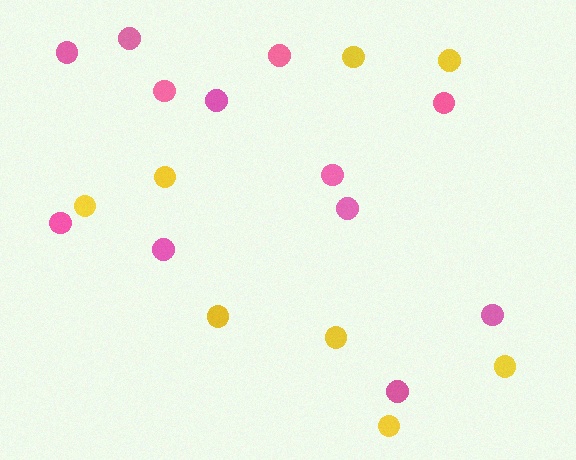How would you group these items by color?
There are 2 groups: one group of pink circles (12) and one group of yellow circles (8).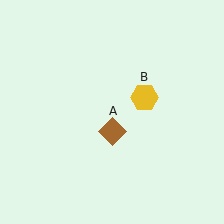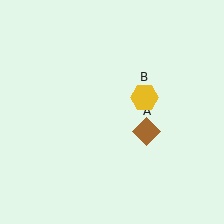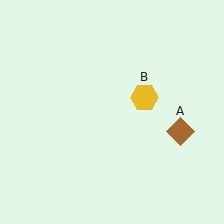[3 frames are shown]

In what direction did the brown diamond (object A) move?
The brown diamond (object A) moved right.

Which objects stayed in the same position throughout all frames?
Yellow hexagon (object B) remained stationary.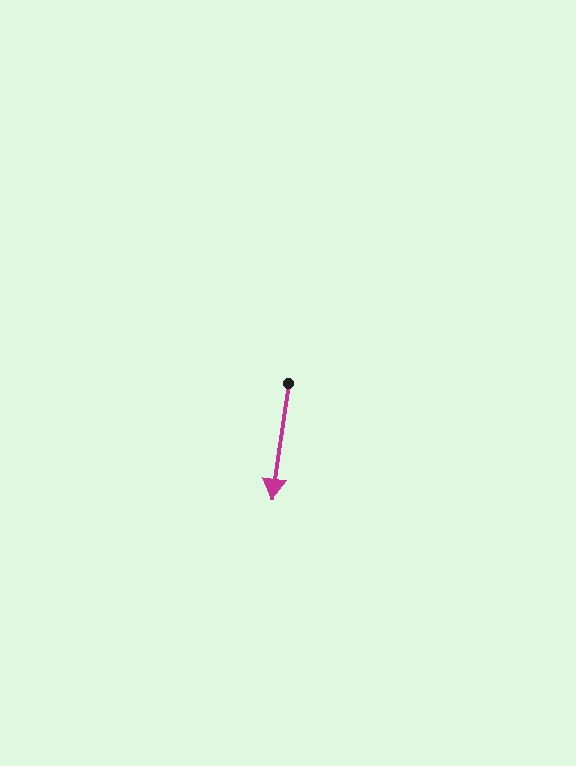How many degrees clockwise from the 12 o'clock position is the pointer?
Approximately 188 degrees.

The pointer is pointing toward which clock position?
Roughly 6 o'clock.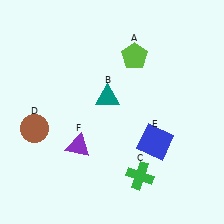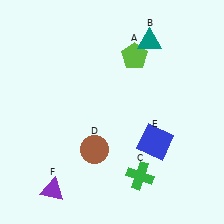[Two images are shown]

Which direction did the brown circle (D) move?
The brown circle (D) moved right.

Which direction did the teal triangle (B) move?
The teal triangle (B) moved up.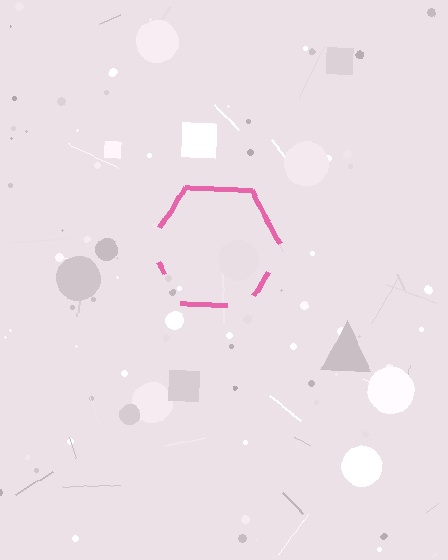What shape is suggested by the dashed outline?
The dashed outline suggests a hexagon.